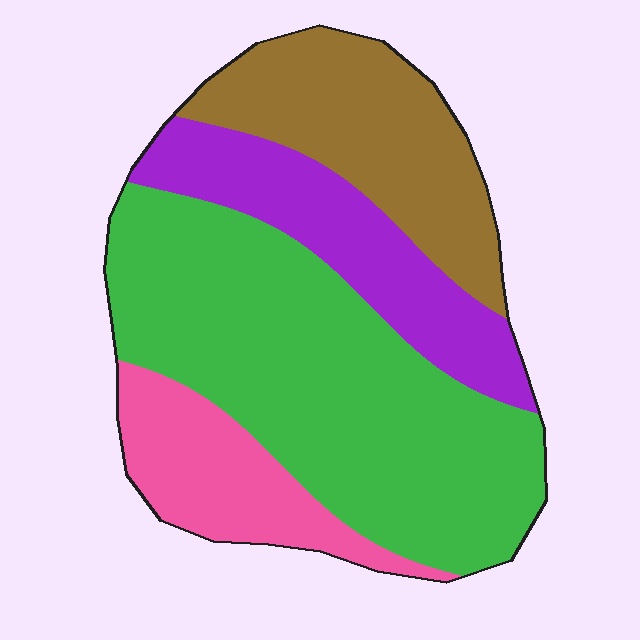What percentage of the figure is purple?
Purple takes up less than a quarter of the figure.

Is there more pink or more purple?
Purple.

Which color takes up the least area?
Pink, at roughly 15%.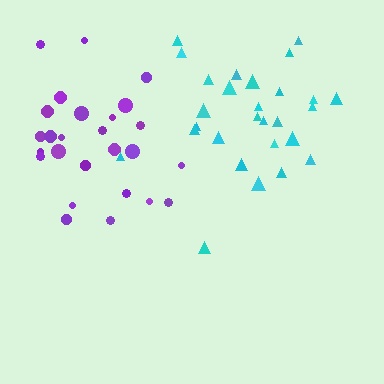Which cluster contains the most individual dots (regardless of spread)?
Cyan (28).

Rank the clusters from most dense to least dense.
cyan, purple.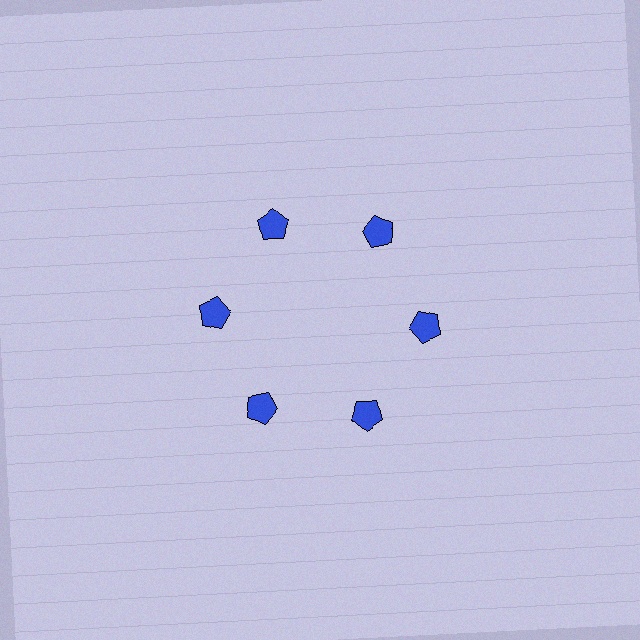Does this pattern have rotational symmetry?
Yes, this pattern has 6-fold rotational symmetry. It looks the same after rotating 60 degrees around the center.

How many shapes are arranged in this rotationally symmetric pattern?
There are 6 shapes, arranged in 6 groups of 1.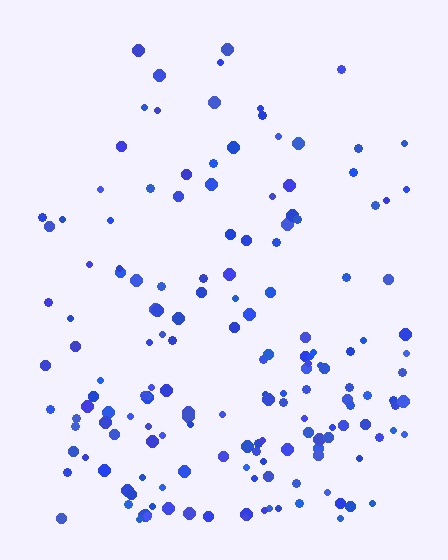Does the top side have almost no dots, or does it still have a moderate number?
Still a moderate number, just noticeably fewer than the bottom.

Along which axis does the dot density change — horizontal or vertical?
Vertical.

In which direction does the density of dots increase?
From top to bottom, with the bottom side densest.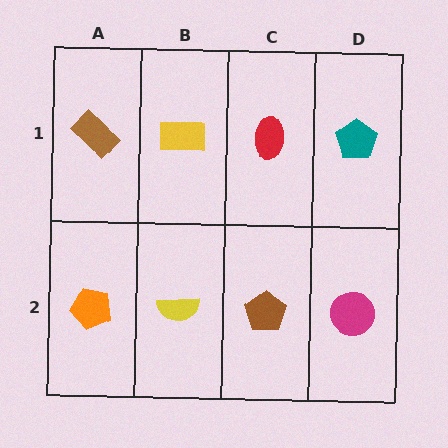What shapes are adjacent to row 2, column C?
A red ellipse (row 1, column C), a yellow semicircle (row 2, column B), a magenta circle (row 2, column D).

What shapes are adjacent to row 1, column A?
An orange pentagon (row 2, column A), a yellow rectangle (row 1, column B).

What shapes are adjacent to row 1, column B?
A yellow semicircle (row 2, column B), a brown rectangle (row 1, column A), a red ellipse (row 1, column C).